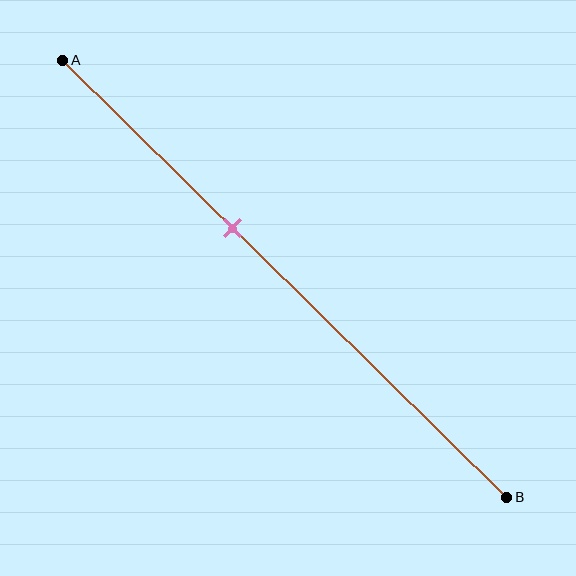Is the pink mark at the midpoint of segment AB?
No, the mark is at about 40% from A, not at the 50% midpoint.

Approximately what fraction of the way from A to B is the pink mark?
The pink mark is approximately 40% of the way from A to B.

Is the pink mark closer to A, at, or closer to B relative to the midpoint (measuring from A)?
The pink mark is closer to point A than the midpoint of segment AB.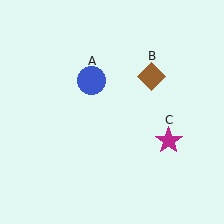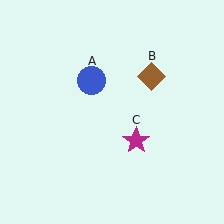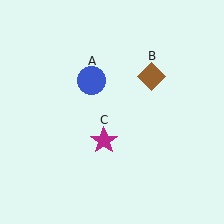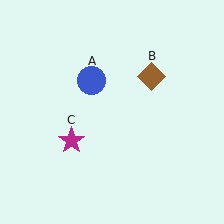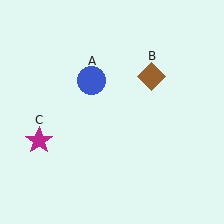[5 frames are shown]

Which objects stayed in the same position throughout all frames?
Blue circle (object A) and brown diamond (object B) remained stationary.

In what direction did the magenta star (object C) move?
The magenta star (object C) moved left.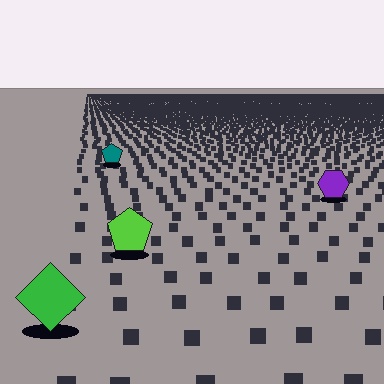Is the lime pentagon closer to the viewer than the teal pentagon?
Yes. The lime pentagon is closer — you can tell from the texture gradient: the ground texture is coarser near it.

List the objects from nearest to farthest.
From nearest to farthest: the green diamond, the lime pentagon, the purple hexagon, the teal pentagon.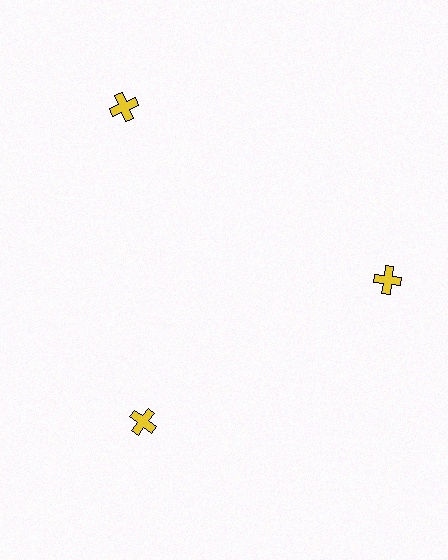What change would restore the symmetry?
The symmetry would be restored by moving it inward, back onto the ring so that all 3 crosses sit at equal angles and equal distance from the center.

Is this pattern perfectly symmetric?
No. The 3 yellow crosses are arranged in a ring, but one element near the 11 o'clock position is pushed outward from the center, breaking the 3-fold rotational symmetry.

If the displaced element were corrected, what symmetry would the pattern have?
It would have 3-fold rotational symmetry — the pattern would map onto itself every 120 degrees.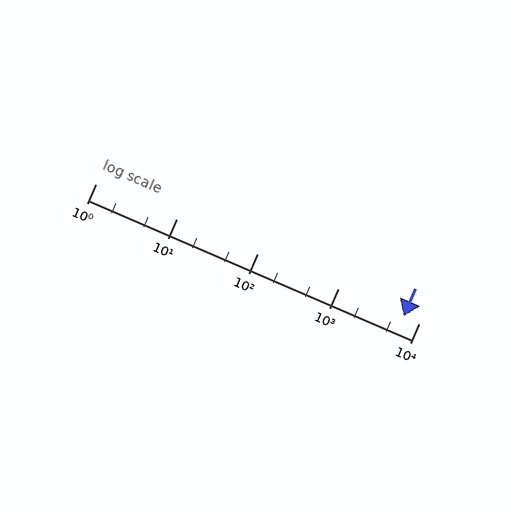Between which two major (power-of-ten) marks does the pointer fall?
The pointer is between 1000 and 10000.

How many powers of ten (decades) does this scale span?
The scale spans 4 decades, from 1 to 10000.